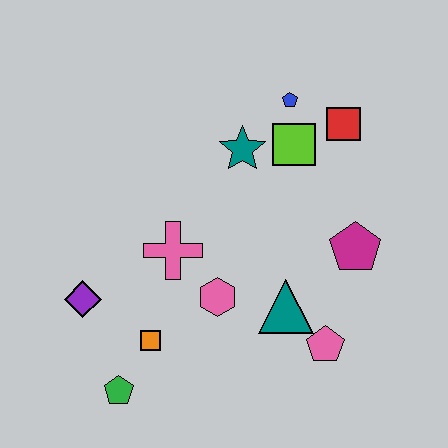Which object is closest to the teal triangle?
The pink pentagon is closest to the teal triangle.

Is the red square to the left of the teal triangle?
No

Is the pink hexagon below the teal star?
Yes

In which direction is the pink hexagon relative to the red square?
The pink hexagon is below the red square.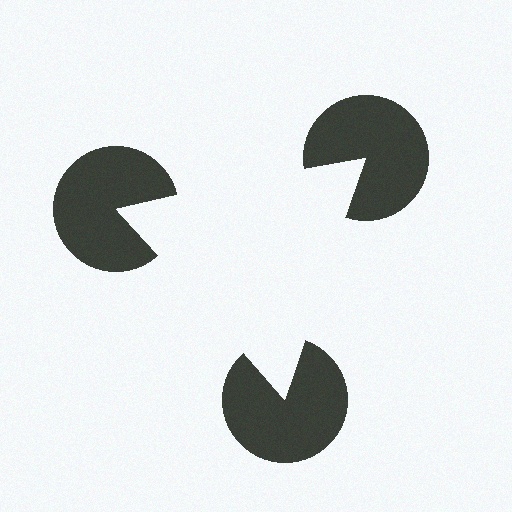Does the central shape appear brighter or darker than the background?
It typically appears slightly brighter than the background, even though no actual brightness change is drawn.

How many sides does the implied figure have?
3 sides.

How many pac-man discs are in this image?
There are 3 — one at each vertex of the illusory triangle.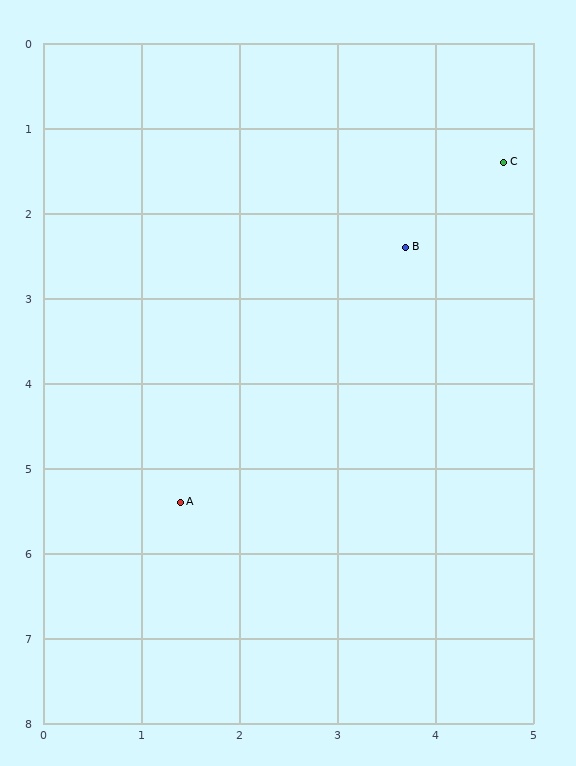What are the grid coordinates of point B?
Point B is at approximately (3.7, 2.4).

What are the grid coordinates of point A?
Point A is at approximately (1.4, 5.4).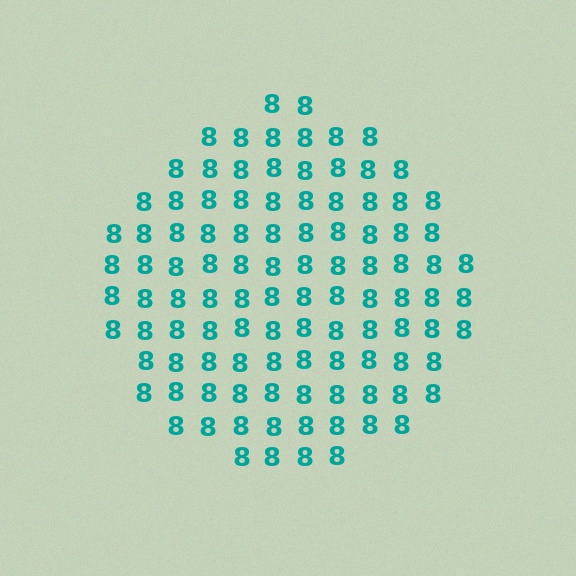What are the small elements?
The small elements are digit 8's.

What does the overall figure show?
The overall figure shows a circle.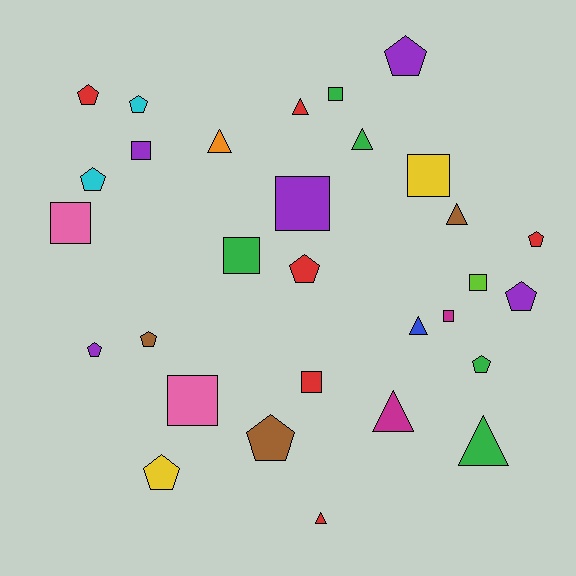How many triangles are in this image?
There are 8 triangles.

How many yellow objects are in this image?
There are 2 yellow objects.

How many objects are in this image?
There are 30 objects.